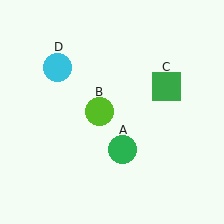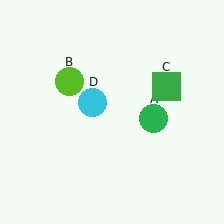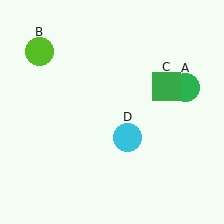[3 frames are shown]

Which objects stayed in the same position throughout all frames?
Green square (object C) remained stationary.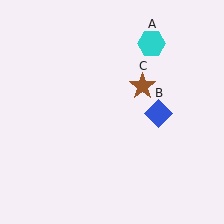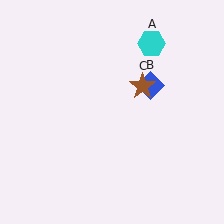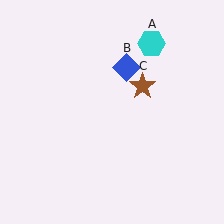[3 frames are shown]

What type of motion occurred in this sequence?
The blue diamond (object B) rotated counterclockwise around the center of the scene.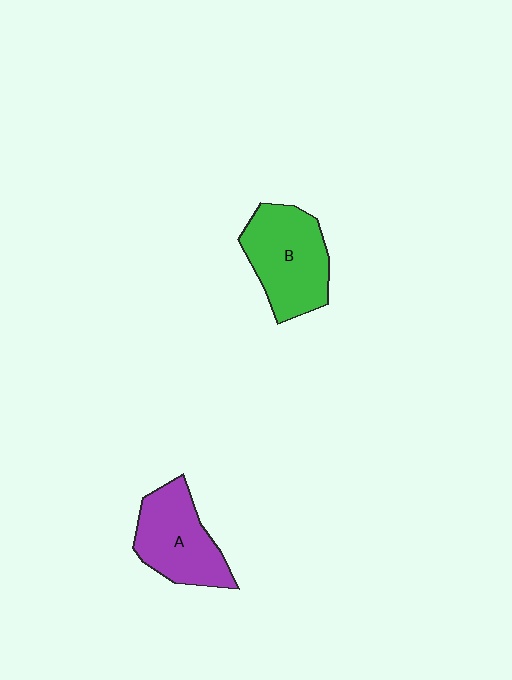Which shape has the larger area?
Shape B (green).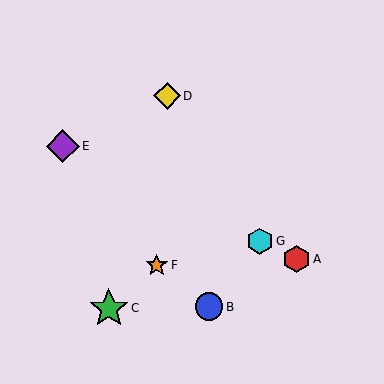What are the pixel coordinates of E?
Object E is at (63, 146).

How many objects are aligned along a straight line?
3 objects (A, E, G) are aligned along a straight line.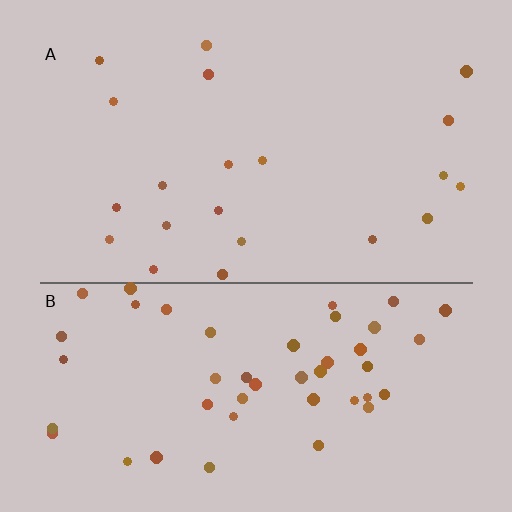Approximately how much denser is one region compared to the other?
Approximately 2.3× — region B over region A.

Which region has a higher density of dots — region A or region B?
B (the bottom).